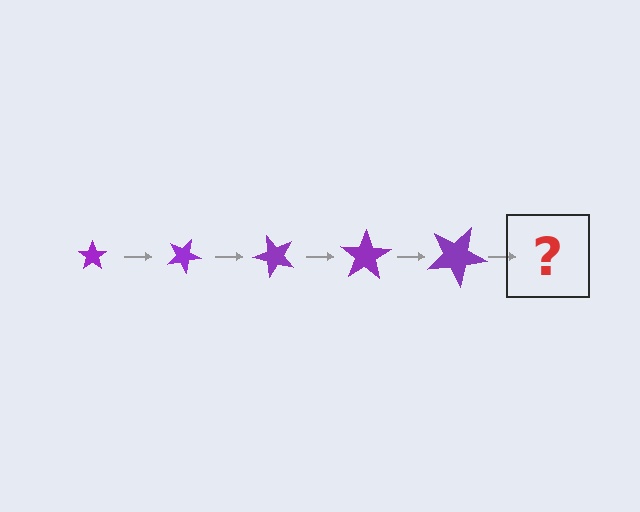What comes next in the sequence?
The next element should be a star, larger than the previous one and rotated 125 degrees from the start.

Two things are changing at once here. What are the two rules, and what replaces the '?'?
The two rules are that the star grows larger each step and it rotates 25 degrees each step. The '?' should be a star, larger than the previous one and rotated 125 degrees from the start.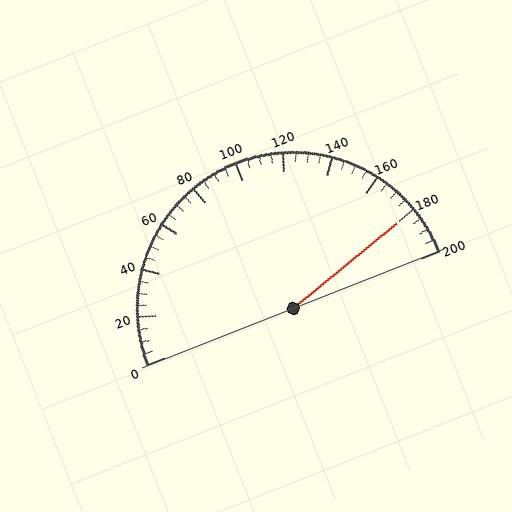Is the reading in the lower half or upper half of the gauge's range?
The reading is in the upper half of the range (0 to 200).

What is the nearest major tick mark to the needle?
The nearest major tick mark is 180.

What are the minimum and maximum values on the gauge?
The gauge ranges from 0 to 200.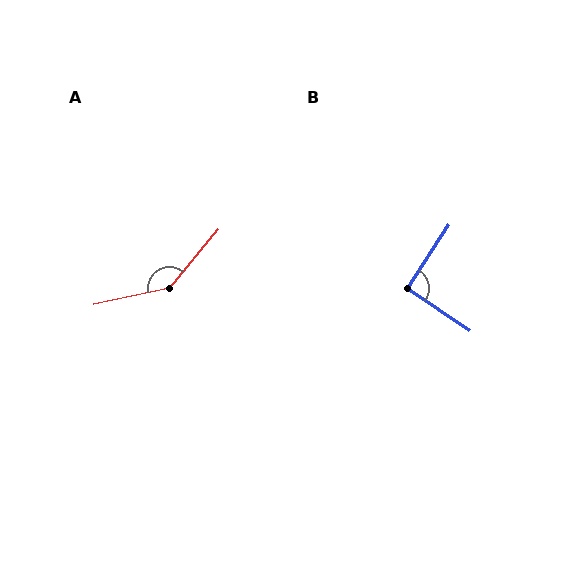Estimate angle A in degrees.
Approximately 142 degrees.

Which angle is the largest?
A, at approximately 142 degrees.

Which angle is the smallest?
B, at approximately 91 degrees.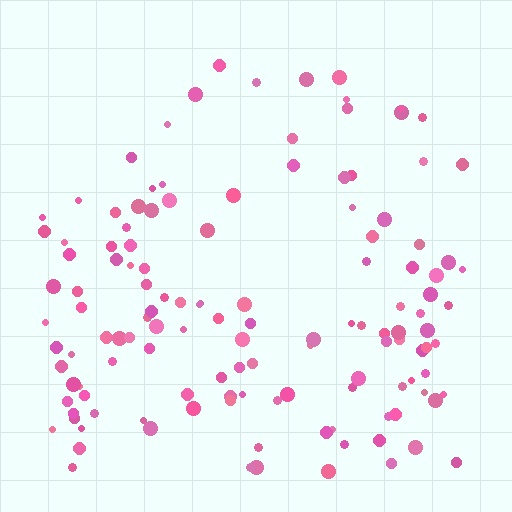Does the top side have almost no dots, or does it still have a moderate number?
Still a moderate number, just noticeably fewer than the bottom.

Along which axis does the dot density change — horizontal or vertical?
Vertical.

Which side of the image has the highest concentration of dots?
The bottom.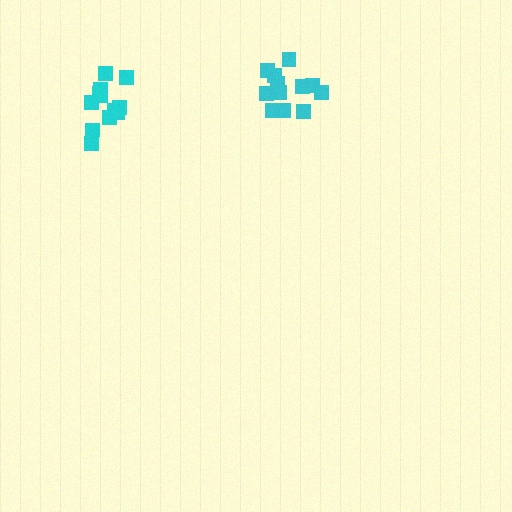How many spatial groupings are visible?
There are 2 spatial groupings.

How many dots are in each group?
Group 1: 13 dots, Group 2: 12 dots (25 total).